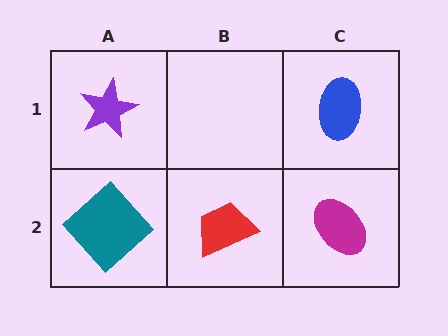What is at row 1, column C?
A blue ellipse.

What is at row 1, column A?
A purple star.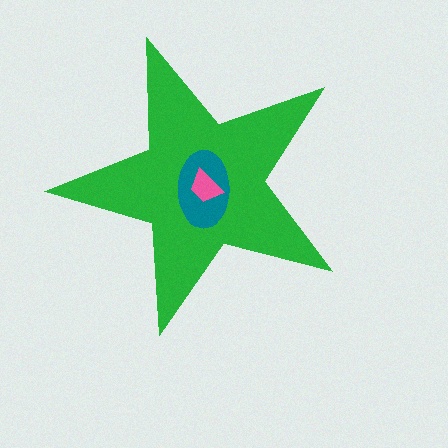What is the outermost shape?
The green star.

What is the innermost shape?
The pink trapezoid.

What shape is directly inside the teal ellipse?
The pink trapezoid.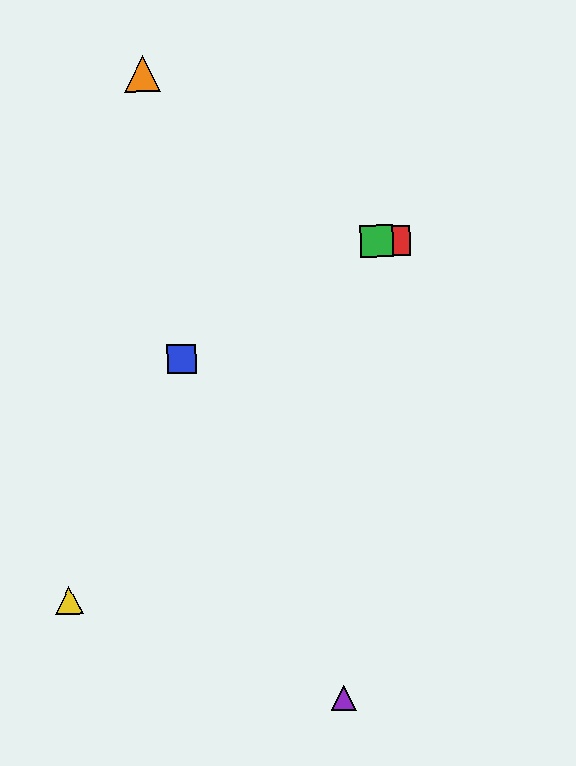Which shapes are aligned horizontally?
The red square, the green square are aligned horizontally.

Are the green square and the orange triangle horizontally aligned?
No, the green square is at y≈241 and the orange triangle is at y≈74.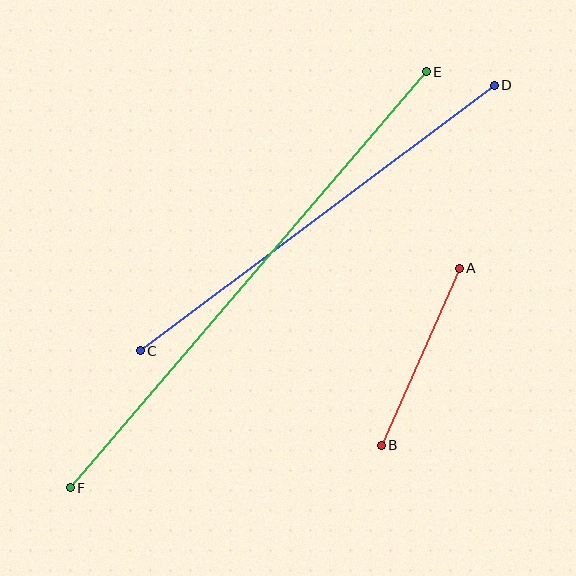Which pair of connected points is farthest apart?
Points E and F are farthest apart.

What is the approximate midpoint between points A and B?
The midpoint is at approximately (420, 357) pixels.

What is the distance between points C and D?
The distance is approximately 443 pixels.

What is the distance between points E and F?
The distance is approximately 548 pixels.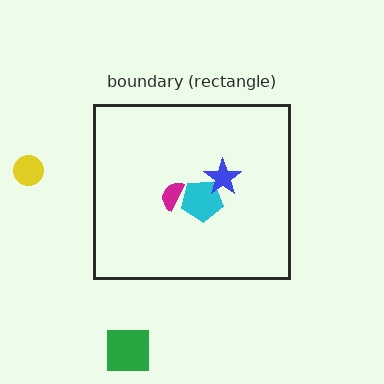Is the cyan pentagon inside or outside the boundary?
Inside.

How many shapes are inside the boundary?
3 inside, 2 outside.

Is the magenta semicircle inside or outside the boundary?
Inside.